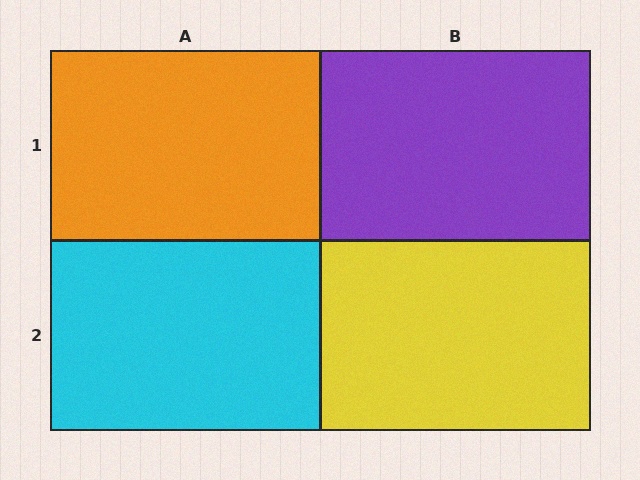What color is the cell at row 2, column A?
Cyan.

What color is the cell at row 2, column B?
Yellow.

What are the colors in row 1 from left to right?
Orange, purple.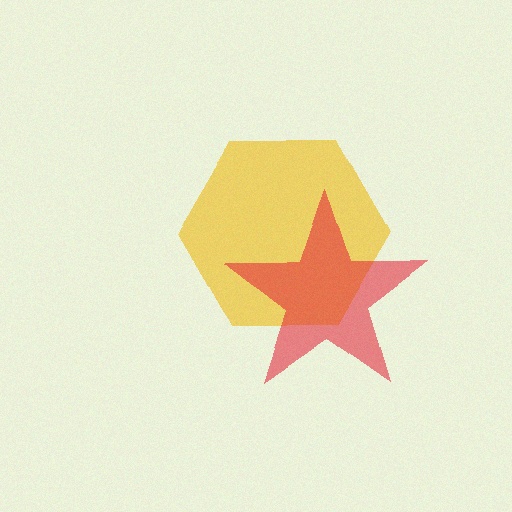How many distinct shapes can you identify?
There are 2 distinct shapes: a yellow hexagon, a red star.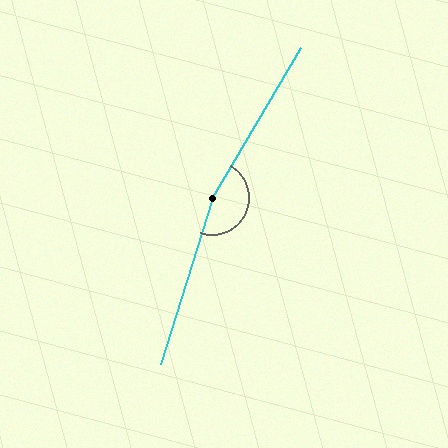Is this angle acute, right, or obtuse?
It is obtuse.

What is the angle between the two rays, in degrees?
Approximately 167 degrees.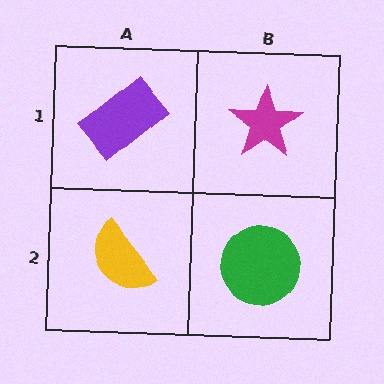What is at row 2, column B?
A green circle.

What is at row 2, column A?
A yellow semicircle.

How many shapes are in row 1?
2 shapes.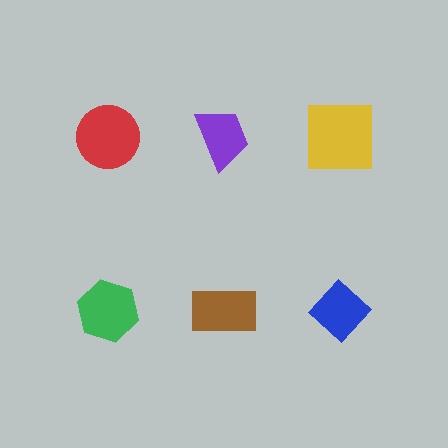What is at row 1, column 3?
A yellow square.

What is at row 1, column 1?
A red circle.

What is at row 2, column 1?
A green hexagon.